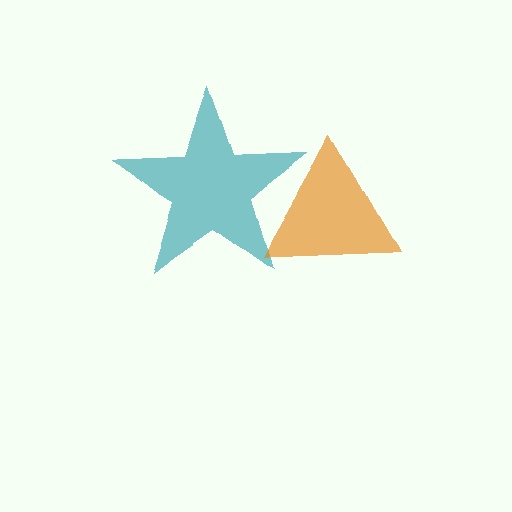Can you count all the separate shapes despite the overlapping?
Yes, there are 2 separate shapes.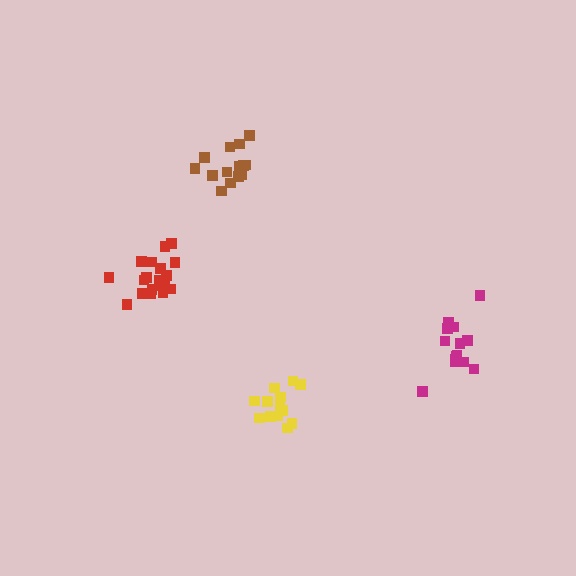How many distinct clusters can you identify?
There are 4 distinct clusters.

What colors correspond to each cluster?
The clusters are colored: magenta, yellow, brown, red.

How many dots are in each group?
Group 1: 14 dots, Group 2: 13 dots, Group 3: 14 dots, Group 4: 19 dots (60 total).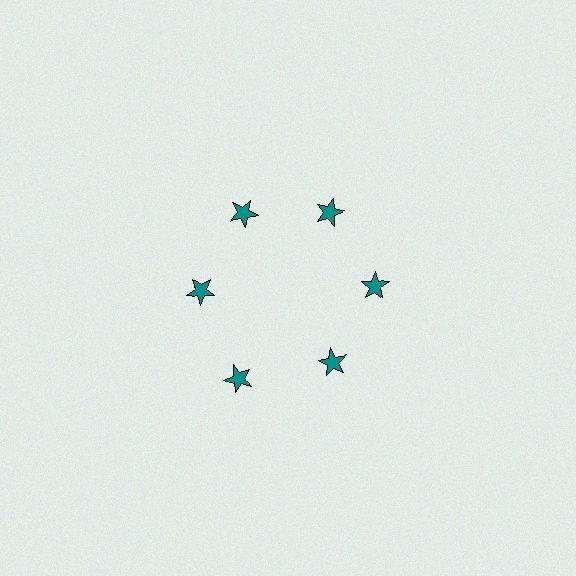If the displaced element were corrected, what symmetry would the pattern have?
It would have 6-fold rotational symmetry — the pattern would map onto itself every 60 degrees.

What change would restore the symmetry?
The symmetry would be restored by moving it inward, back onto the ring so that all 6 stars sit at equal angles and equal distance from the center.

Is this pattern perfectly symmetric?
No. The 6 teal stars are arranged in a ring, but one element near the 7 o'clock position is pushed outward from the center, breaking the 6-fold rotational symmetry.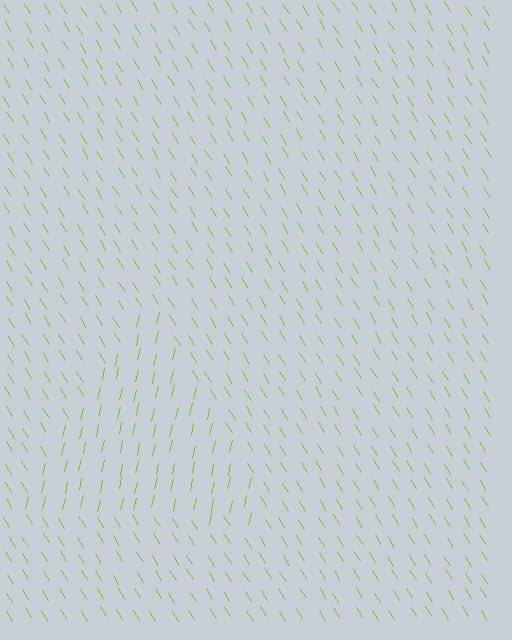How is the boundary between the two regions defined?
The boundary is defined purely by a change in line orientation (approximately 45 degrees difference). All lines are the same color and thickness.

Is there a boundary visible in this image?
Yes, there is a texture boundary formed by a change in line orientation.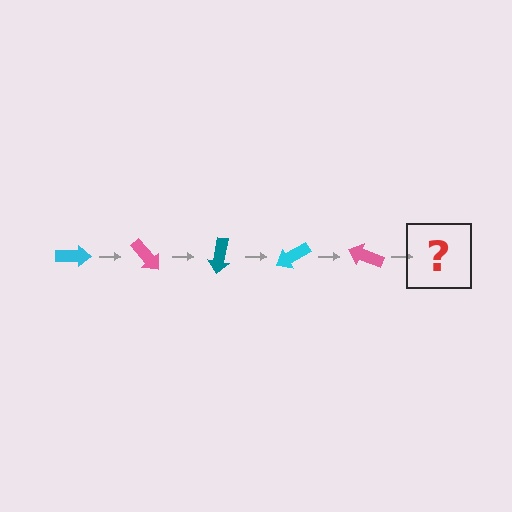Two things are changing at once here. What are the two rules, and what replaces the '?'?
The two rules are that it rotates 50 degrees each step and the color cycles through cyan, pink, and teal. The '?' should be a teal arrow, rotated 250 degrees from the start.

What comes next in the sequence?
The next element should be a teal arrow, rotated 250 degrees from the start.